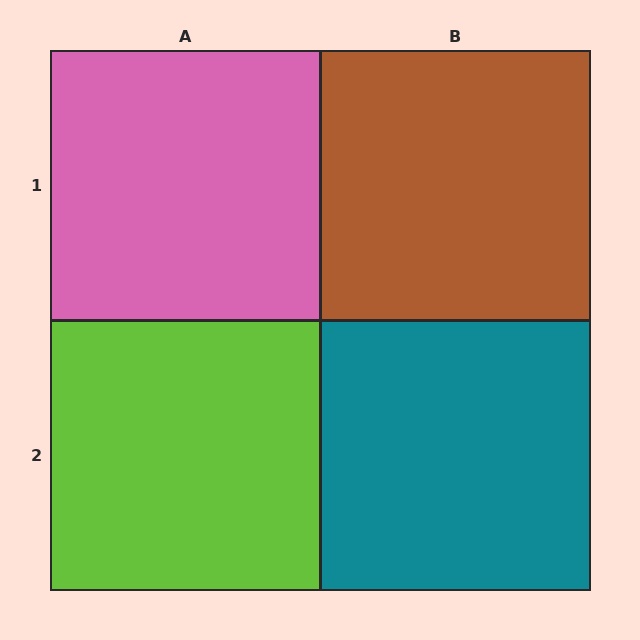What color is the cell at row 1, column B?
Brown.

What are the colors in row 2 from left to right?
Lime, teal.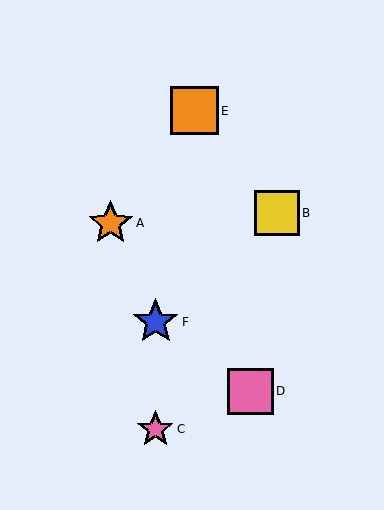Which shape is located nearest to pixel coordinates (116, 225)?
The orange star (labeled A) at (111, 223) is nearest to that location.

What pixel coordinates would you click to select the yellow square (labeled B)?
Click at (277, 213) to select the yellow square B.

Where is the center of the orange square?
The center of the orange square is at (195, 111).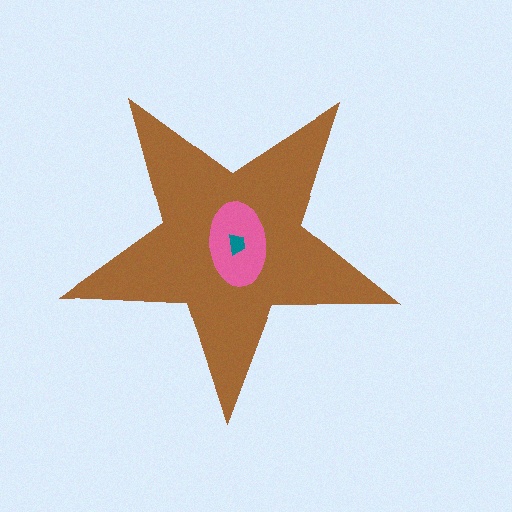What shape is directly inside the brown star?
The pink ellipse.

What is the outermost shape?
The brown star.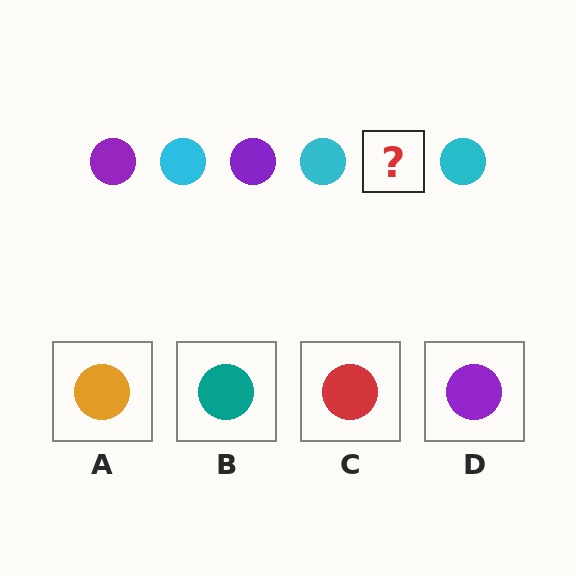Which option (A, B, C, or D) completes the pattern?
D.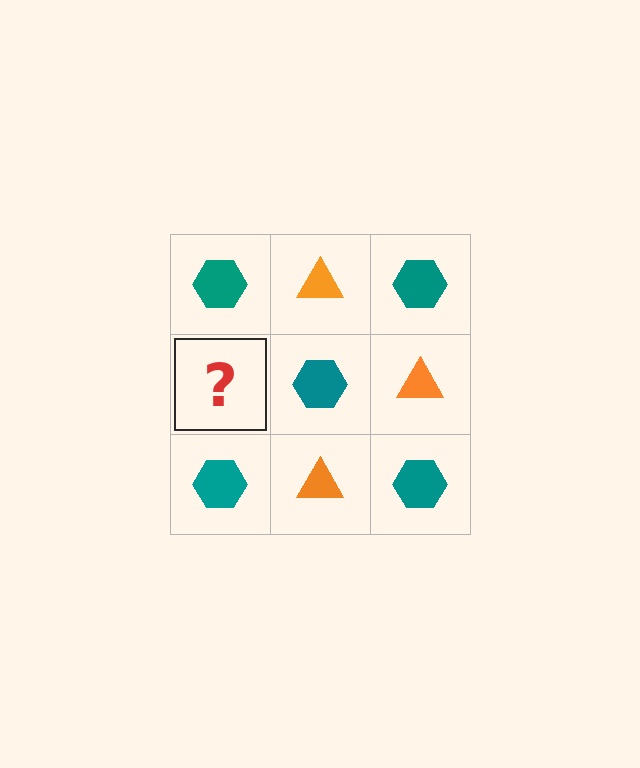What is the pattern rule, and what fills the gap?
The rule is that it alternates teal hexagon and orange triangle in a checkerboard pattern. The gap should be filled with an orange triangle.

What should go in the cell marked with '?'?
The missing cell should contain an orange triangle.